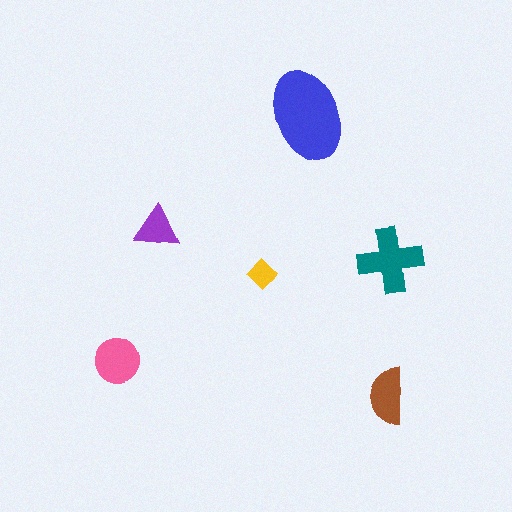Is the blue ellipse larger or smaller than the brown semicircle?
Larger.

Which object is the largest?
The blue ellipse.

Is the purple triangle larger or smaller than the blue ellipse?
Smaller.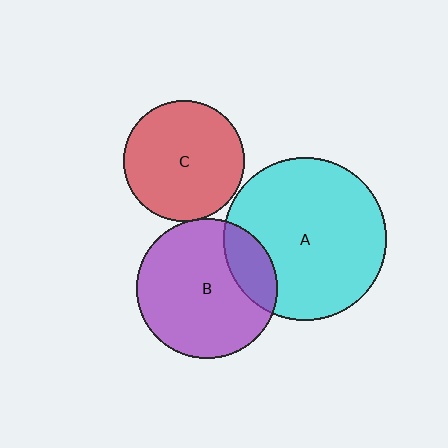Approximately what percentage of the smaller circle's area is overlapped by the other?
Approximately 5%.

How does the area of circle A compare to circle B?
Approximately 1.3 times.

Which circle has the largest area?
Circle A (cyan).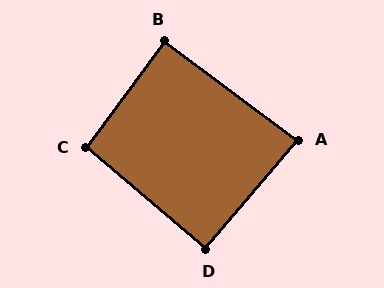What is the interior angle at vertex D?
Approximately 90 degrees (approximately right).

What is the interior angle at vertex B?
Approximately 90 degrees (approximately right).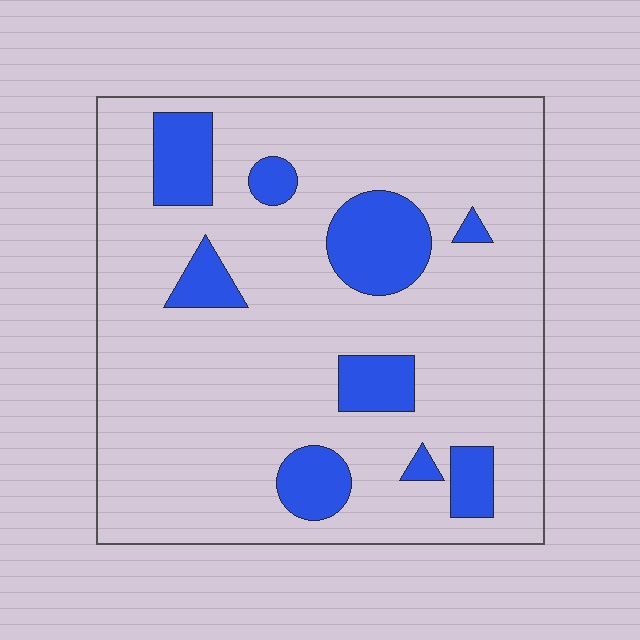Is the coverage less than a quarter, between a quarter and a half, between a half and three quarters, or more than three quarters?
Less than a quarter.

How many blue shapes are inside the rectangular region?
9.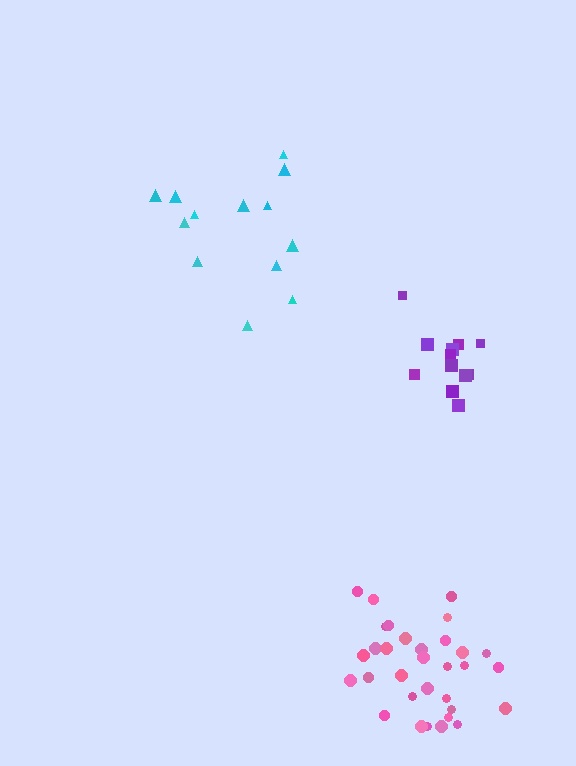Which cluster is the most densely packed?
Purple.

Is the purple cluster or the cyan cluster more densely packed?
Purple.